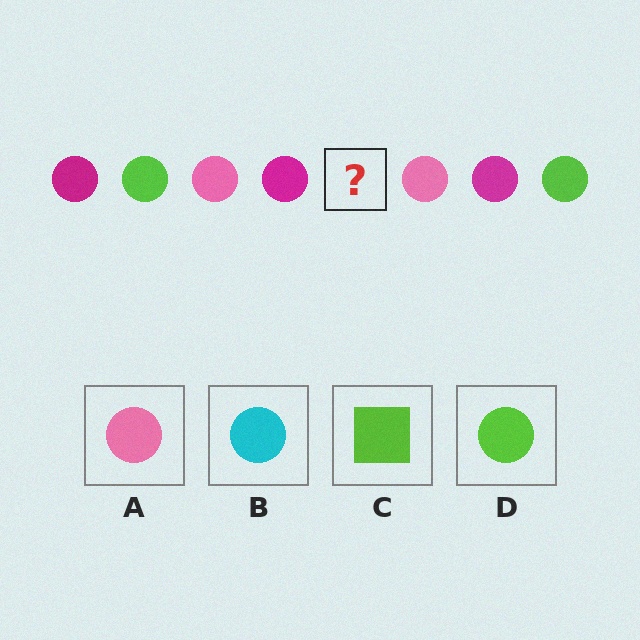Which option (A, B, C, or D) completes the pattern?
D.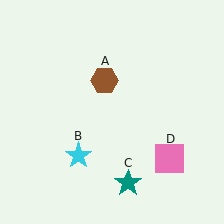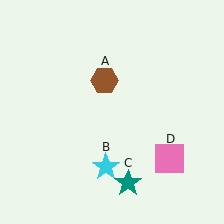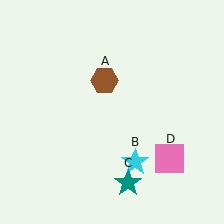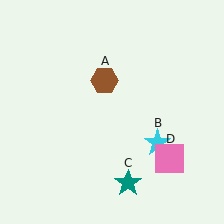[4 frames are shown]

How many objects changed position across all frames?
1 object changed position: cyan star (object B).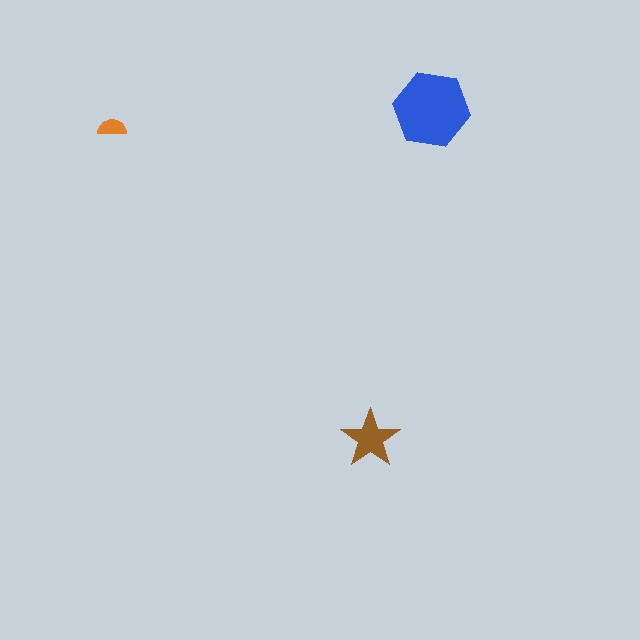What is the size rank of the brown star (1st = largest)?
2nd.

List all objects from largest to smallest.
The blue hexagon, the brown star, the orange semicircle.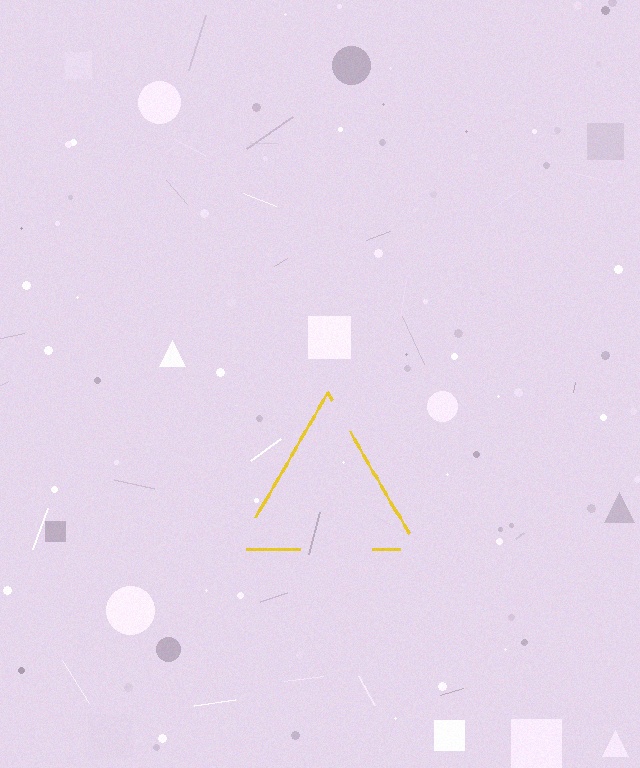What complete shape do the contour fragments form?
The contour fragments form a triangle.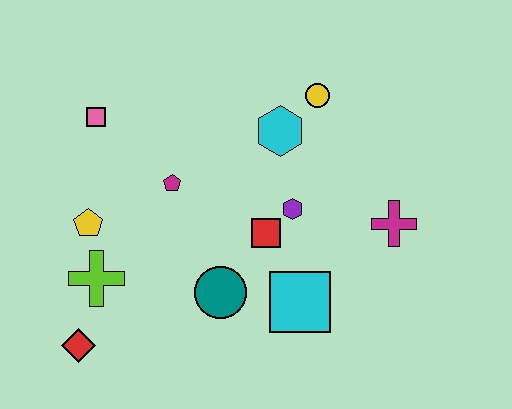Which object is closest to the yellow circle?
The cyan hexagon is closest to the yellow circle.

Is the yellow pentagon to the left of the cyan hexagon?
Yes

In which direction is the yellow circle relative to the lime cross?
The yellow circle is to the right of the lime cross.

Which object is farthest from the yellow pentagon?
The magenta cross is farthest from the yellow pentagon.